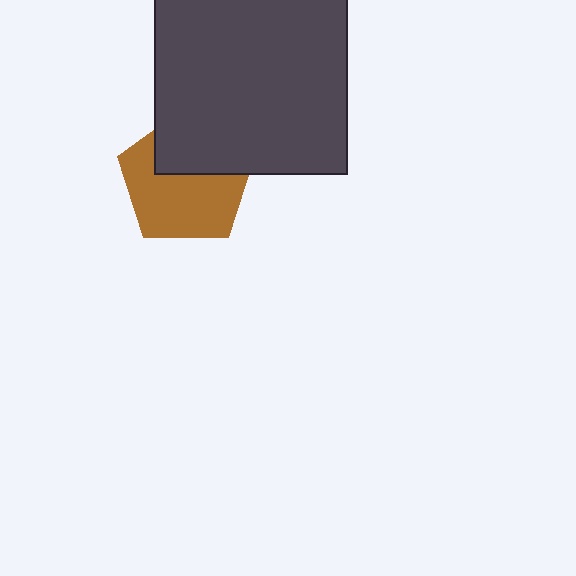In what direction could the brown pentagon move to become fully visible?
The brown pentagon could move down. That would shift it out from behind the dark gray square entirely.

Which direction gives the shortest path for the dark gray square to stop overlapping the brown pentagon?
Moving up gives the shortest separation.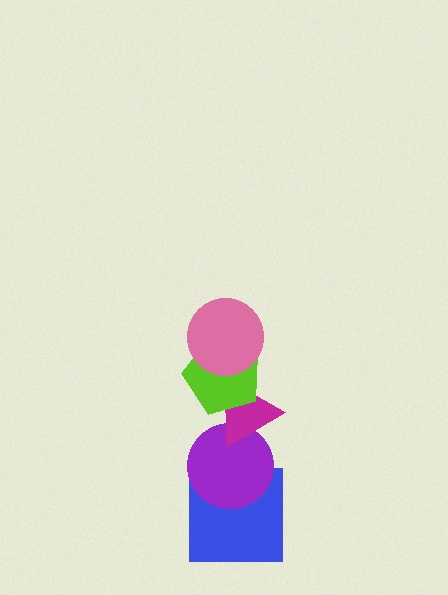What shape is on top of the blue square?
The purple circle is on top of the blue square.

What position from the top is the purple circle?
The purple circle is 4th from the top.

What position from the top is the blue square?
The blue square is 5th from the top.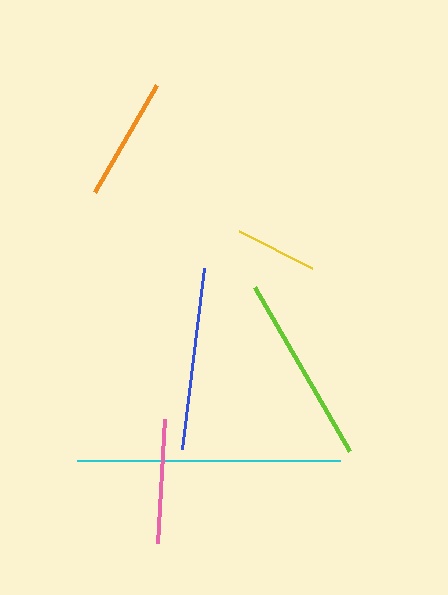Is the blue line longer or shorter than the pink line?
The blue line is longer than the pink line.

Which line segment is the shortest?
The yellow line is the shortest at approximately 82 pixels.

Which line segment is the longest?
The cyan line is the longest at approximately 263 pixels.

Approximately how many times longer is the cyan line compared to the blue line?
The cyan line is approximately 1.4 times the length of the blue line.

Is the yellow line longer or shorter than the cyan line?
The cyan line is longer than the yellow line.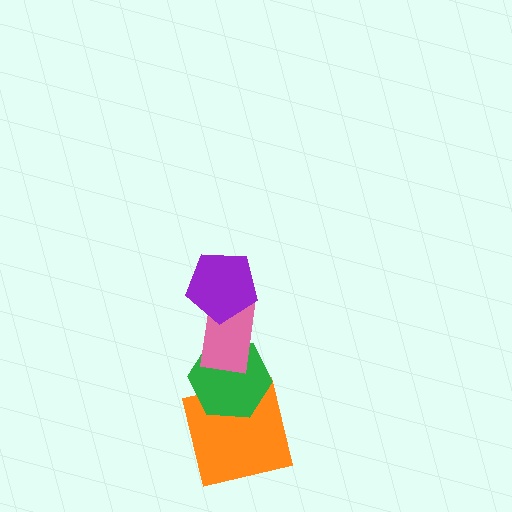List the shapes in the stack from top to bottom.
From top to bottom: the purple pentagon, the pink rectangle, the green hexagon, the orange square.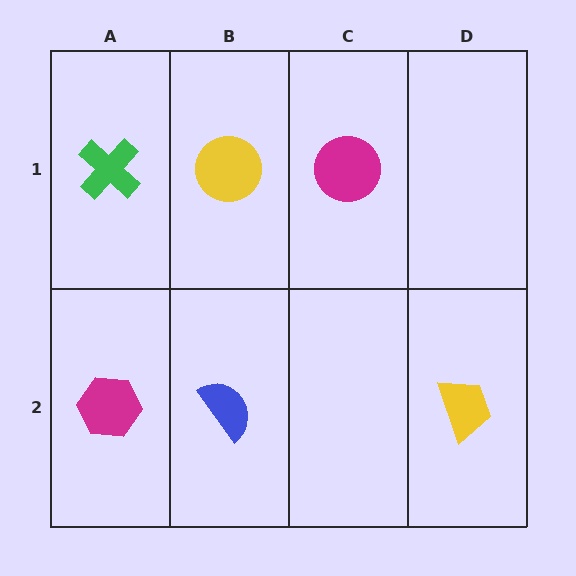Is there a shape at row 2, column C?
No, that cell is empty.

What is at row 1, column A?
A green cross.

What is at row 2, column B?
A blue semicircle.